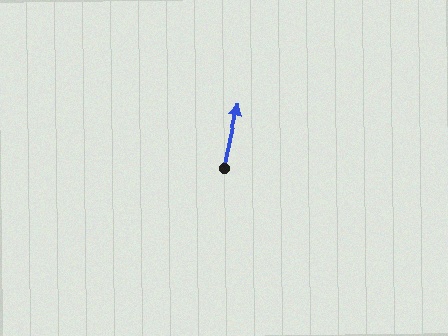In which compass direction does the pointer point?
North.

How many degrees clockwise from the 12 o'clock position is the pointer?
Approximately 13 degrees.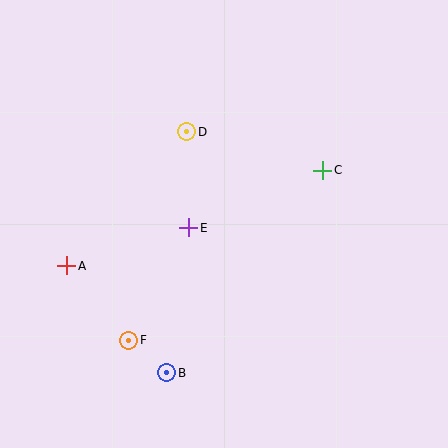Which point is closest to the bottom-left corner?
Point F is closest to the bottom-left corner.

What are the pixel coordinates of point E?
Point E is at (189, 228).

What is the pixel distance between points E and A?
The distance between E and A is 128 pixels.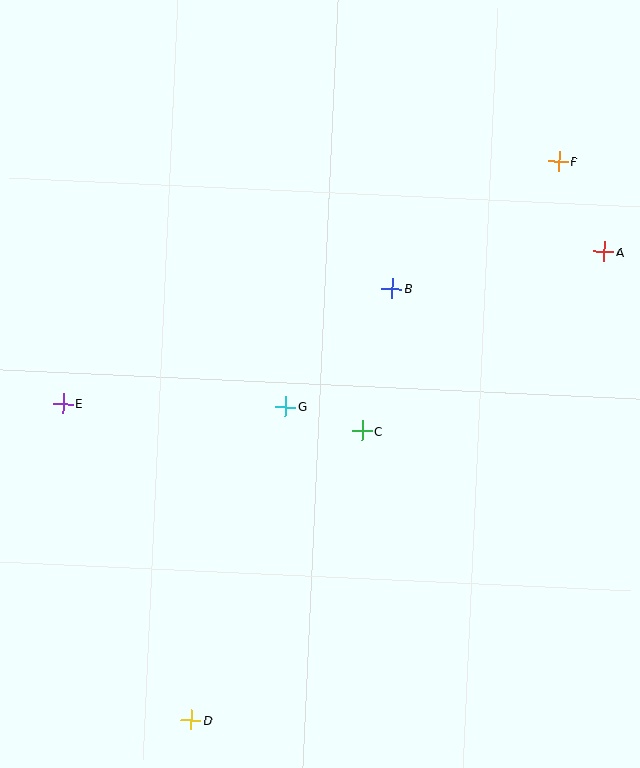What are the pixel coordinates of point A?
Point A is at (604, 251).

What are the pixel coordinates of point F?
Point F is at (559, 161).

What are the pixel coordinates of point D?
Point D is at (191, 720).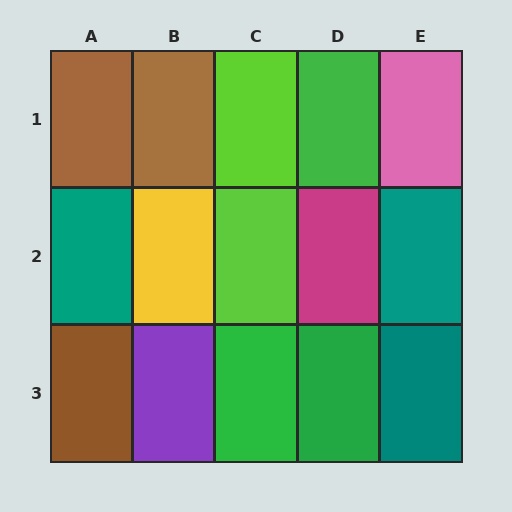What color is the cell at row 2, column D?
Magenta.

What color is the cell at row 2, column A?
Teal.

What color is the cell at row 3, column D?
Green.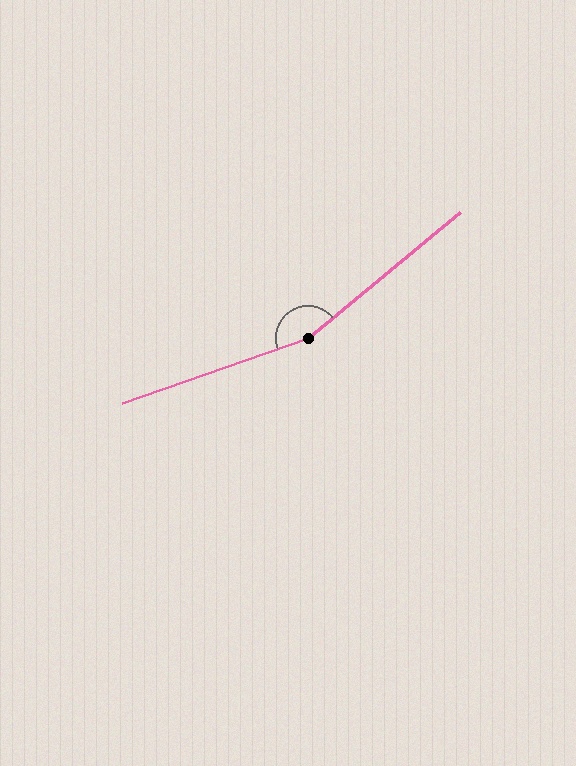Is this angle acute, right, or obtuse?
It is obtuse.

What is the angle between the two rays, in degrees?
Approximately 160 degrees.